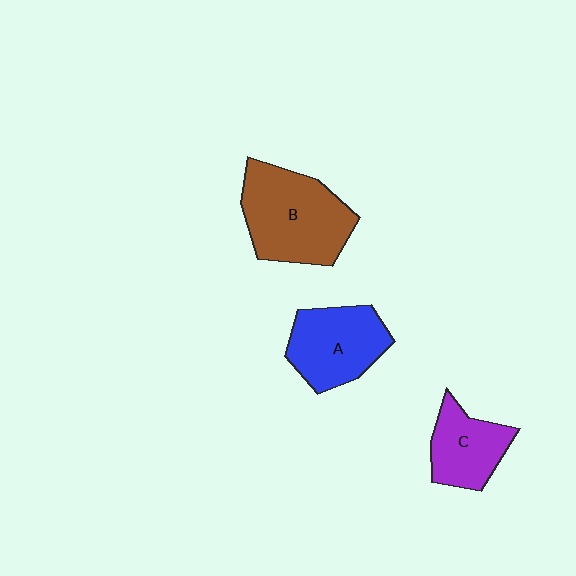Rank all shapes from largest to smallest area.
From largest to smallest: B (brown), A (blue), C (purple).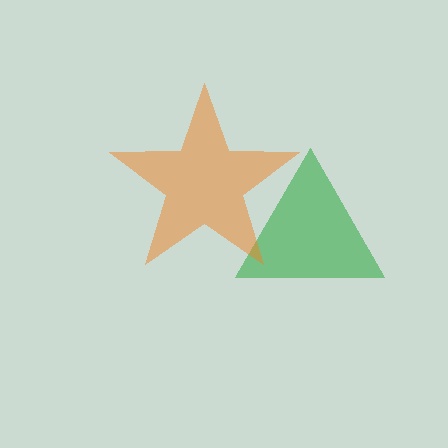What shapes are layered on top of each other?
The layered shapes are: a green triangle, an orange star.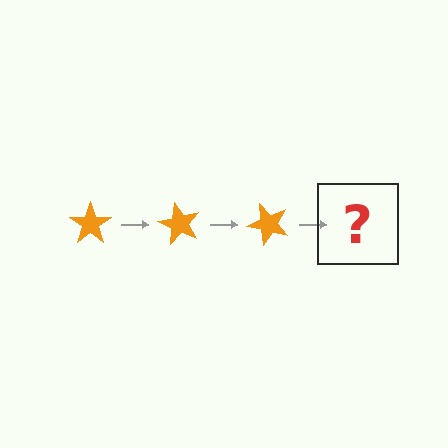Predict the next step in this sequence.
The next step is an orange star rotated 180 degrees.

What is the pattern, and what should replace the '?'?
The pattern is that the star rotates 60 degrees each step. The '?' should be an orange star rotated 180 degrees.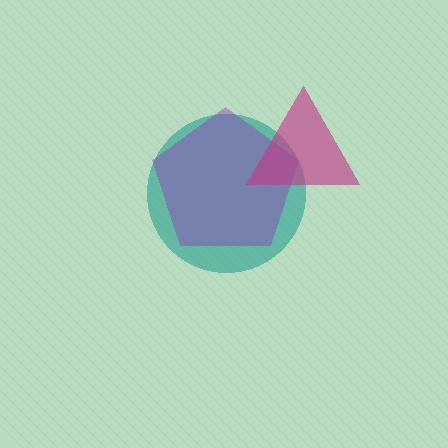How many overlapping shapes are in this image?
There are 3 overlapping shapes in the image.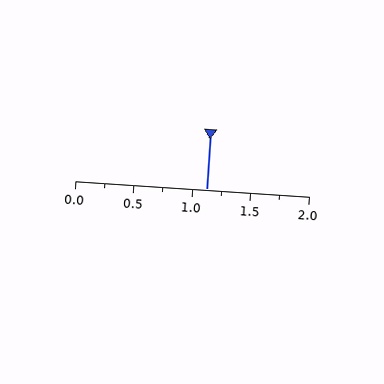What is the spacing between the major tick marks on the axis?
The major ticks are spaced 0.5 apart.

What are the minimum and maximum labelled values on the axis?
The axis runs from 0.0 to 2.0.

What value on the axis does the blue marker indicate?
The marker indicates approximately 1.12.